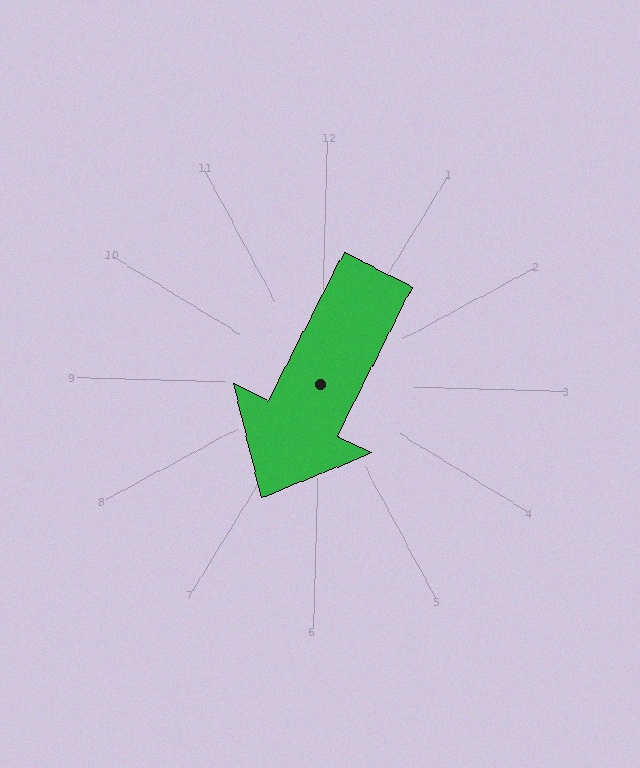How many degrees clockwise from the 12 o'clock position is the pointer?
Approximately 205 degrees.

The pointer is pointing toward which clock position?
Roughly 7 o'clock.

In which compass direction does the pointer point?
Southwest.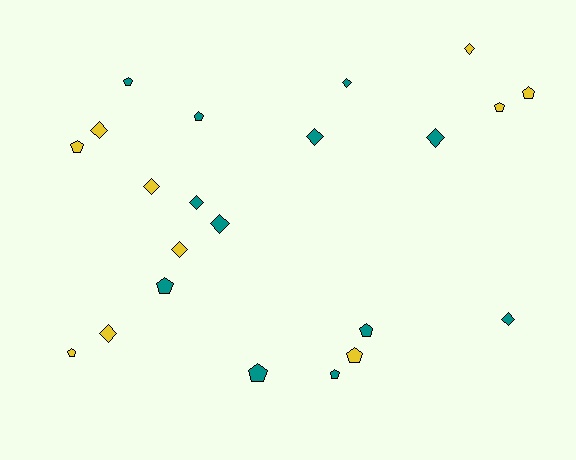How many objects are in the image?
There are 22 objects.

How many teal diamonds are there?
There are 6 teal diamonds.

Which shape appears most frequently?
Pentagon, with 11 objects.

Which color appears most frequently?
Teal, with 12 objects.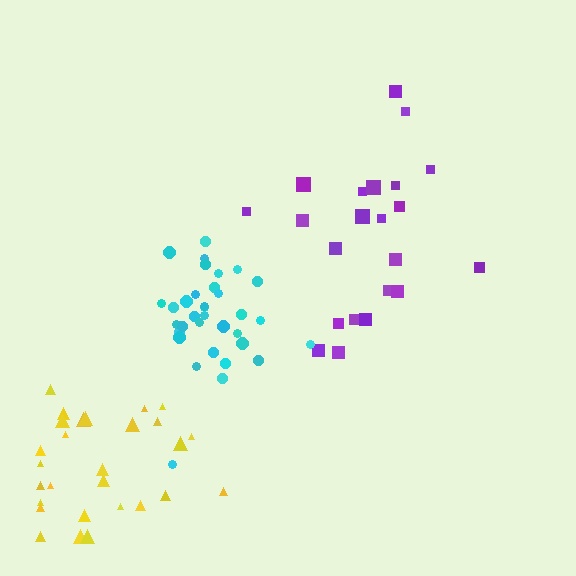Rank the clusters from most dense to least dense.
cyan, yellow, purple.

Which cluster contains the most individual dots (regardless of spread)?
Cyan (34).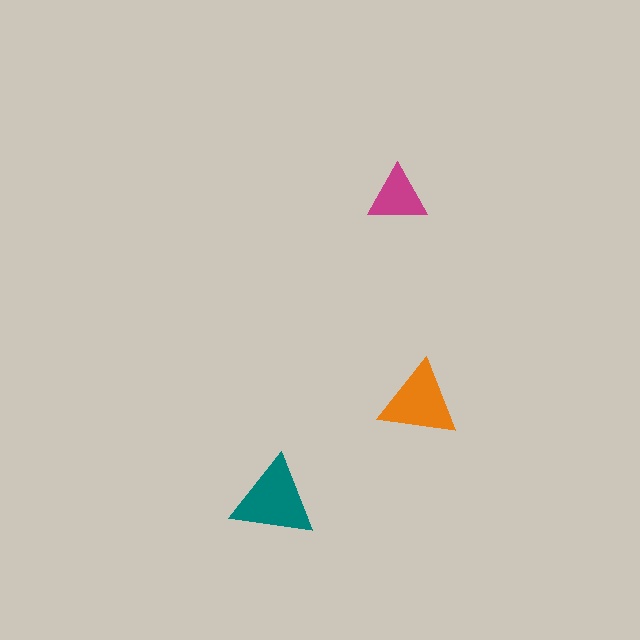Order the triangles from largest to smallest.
the teal one, the orange one, the magenta one.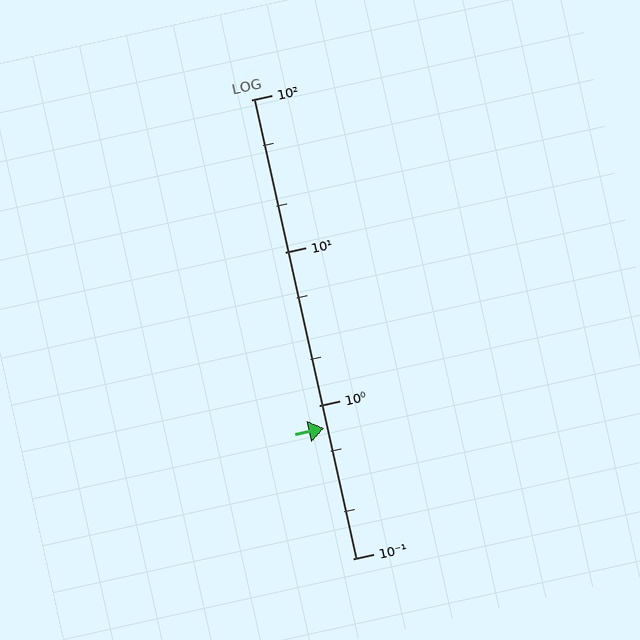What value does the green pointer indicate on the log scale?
The pointer indicates approximately 0.71.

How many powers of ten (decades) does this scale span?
The scale spans 3 decades, from 0.1 to 100.